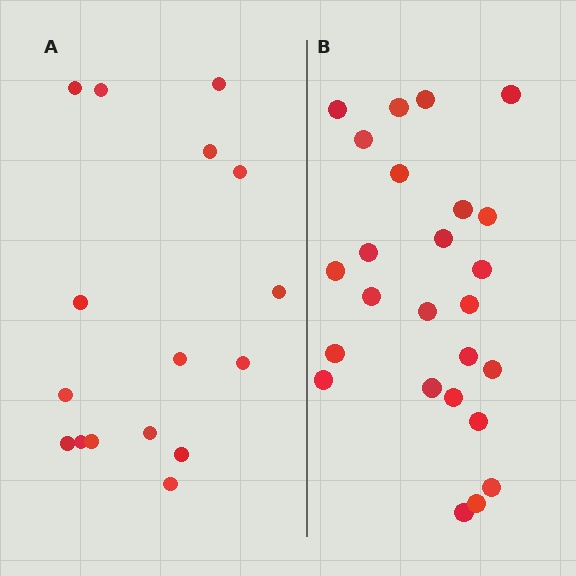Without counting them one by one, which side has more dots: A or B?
Region B (the right region) has more dots.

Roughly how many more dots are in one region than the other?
Region B has roughly 8 or so more dots than region A.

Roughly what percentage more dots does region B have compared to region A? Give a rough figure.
About 55% more.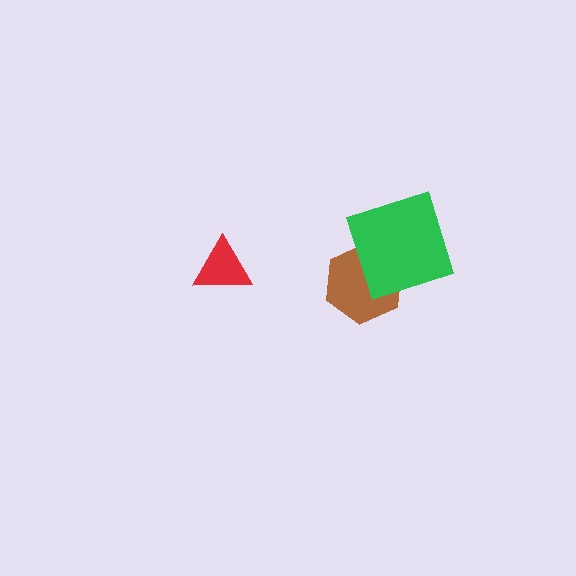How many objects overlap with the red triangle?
0 objects overlap with the red triangle.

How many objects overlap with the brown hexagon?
1 object overlaps with the brown hexagon.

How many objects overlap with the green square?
1 object overlaps with the green square.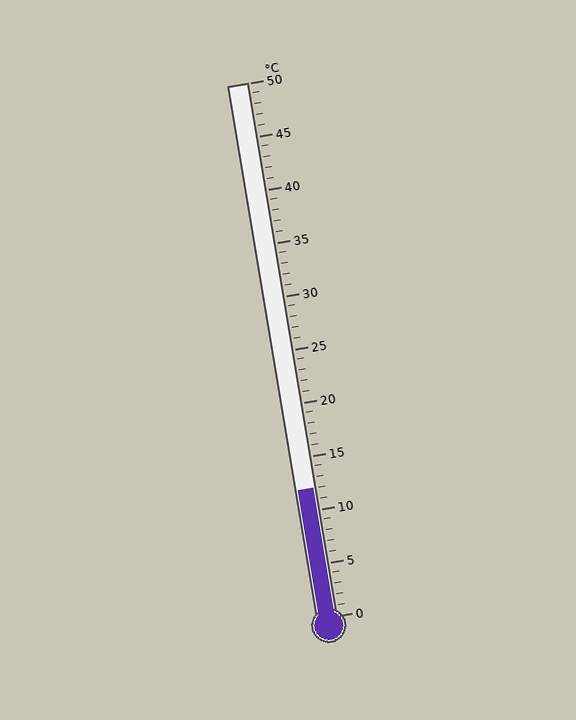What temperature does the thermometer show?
The thermometer shows approximately 12°C.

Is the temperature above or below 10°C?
The temperature is above 10°C.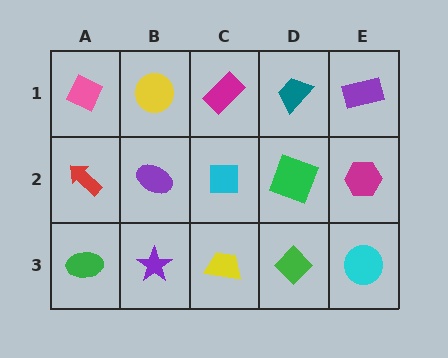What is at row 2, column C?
A cyan square.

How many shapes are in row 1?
5 shapes.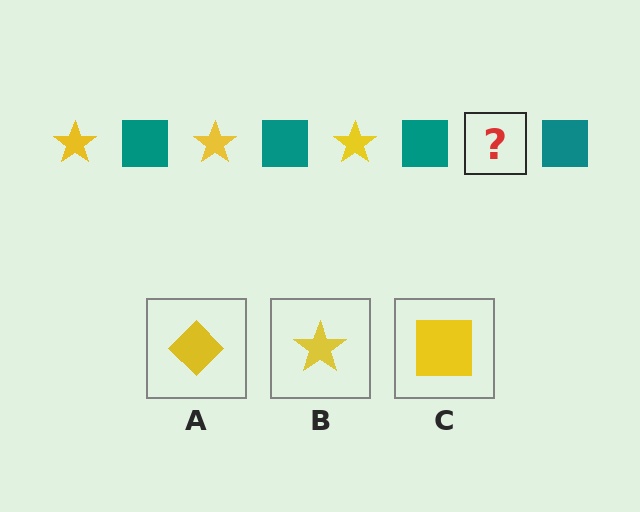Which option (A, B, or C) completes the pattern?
B.